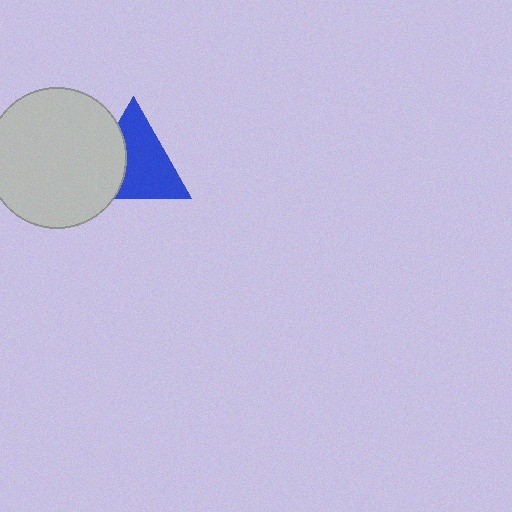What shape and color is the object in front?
The object in front is a light gray circle.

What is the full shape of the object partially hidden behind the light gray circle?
The partially hidden object is a blue triangle.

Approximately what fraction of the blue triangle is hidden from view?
Roughly 34% of the blue triangle is hidden behind the light gray circle.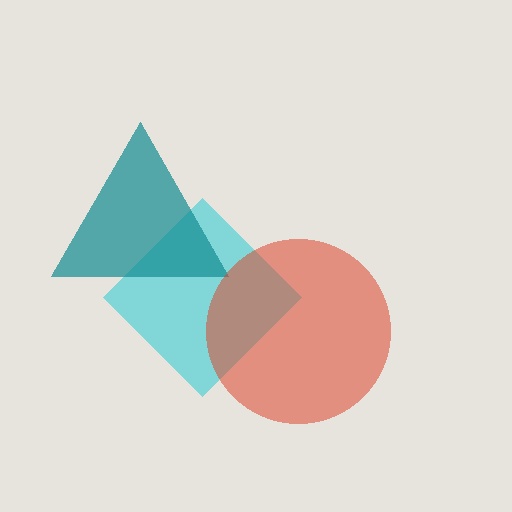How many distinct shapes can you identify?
There are 3 distinct shapes: a cyan diamond, a teal triangle, a red circle.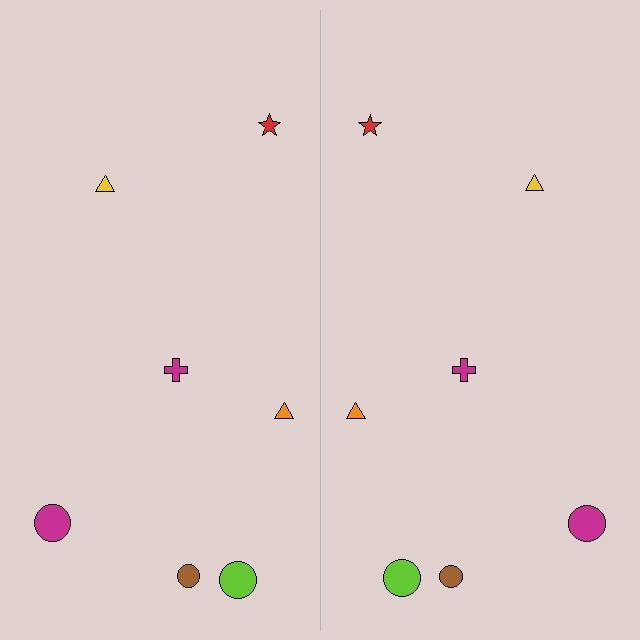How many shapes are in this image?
There are 14 shapes in this image.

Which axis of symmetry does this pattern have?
The pattern has a vertical axis of symmetry running through the center of the image.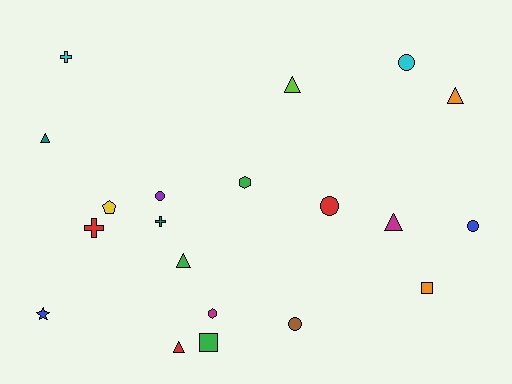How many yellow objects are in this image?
There is 1 yellow object.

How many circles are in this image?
There are 5 circles.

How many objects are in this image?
There are 20 objects.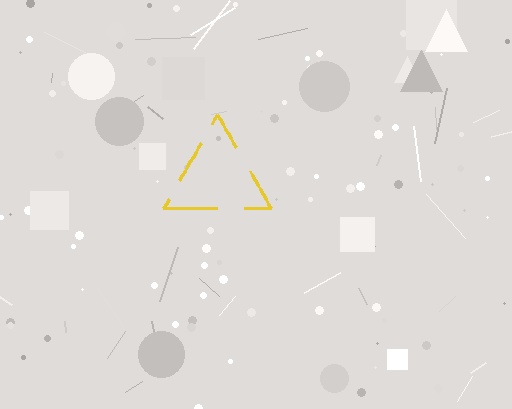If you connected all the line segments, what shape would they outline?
They would outline a triangle.